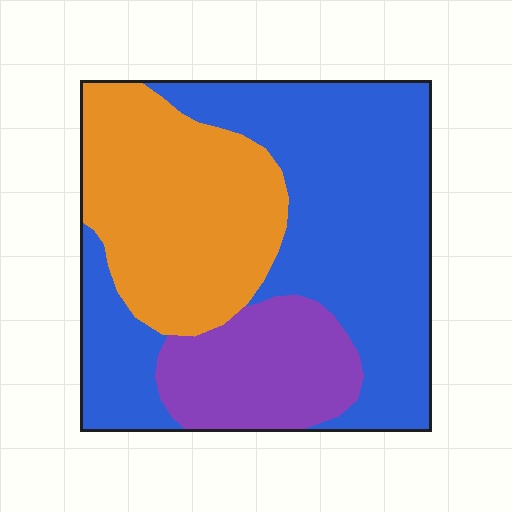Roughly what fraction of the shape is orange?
Orange takes up between a quarter and a half of the shape.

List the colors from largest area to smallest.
From largest to smallest: blue, orange, purple.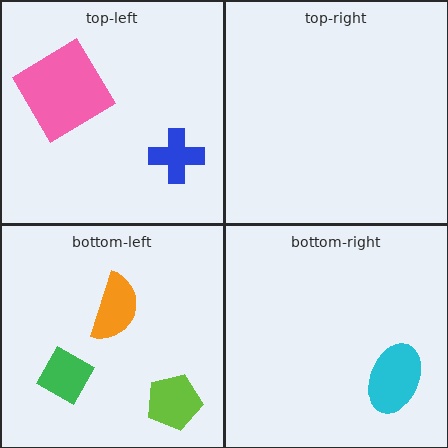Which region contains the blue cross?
The top-left region.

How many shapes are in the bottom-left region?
3.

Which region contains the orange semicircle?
The bottom-left region.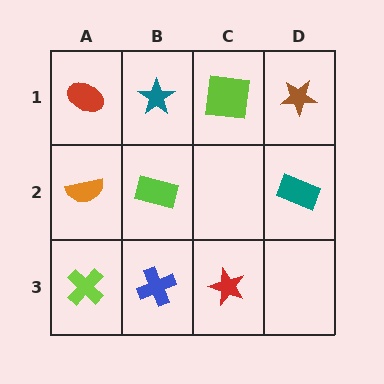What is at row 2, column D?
A teal rectangle.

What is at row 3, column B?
A blue cross.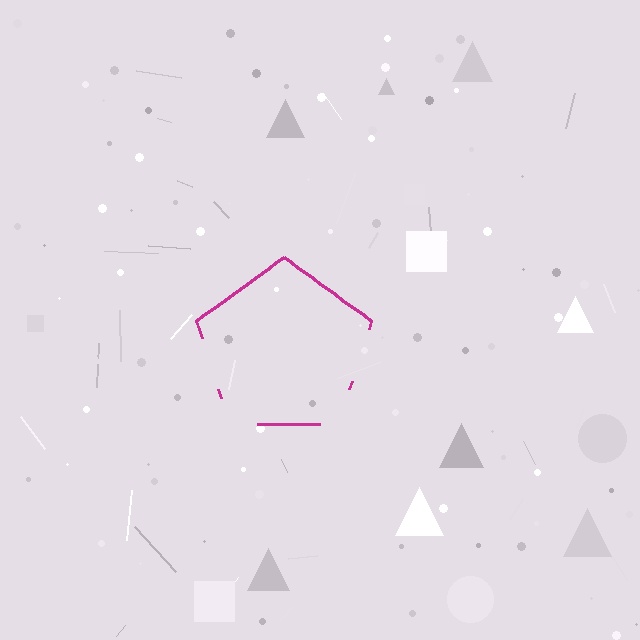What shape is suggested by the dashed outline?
The dashed outline suggests a pentagon.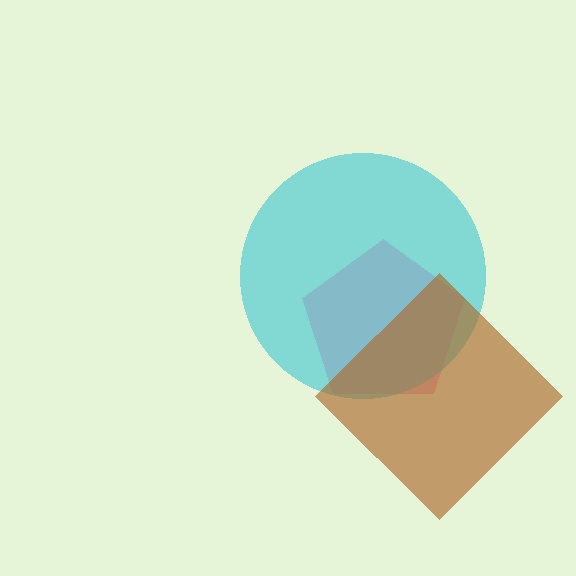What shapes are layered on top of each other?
The layered shapes are: a pink pentagon, a cyan circle, a brown diamond.